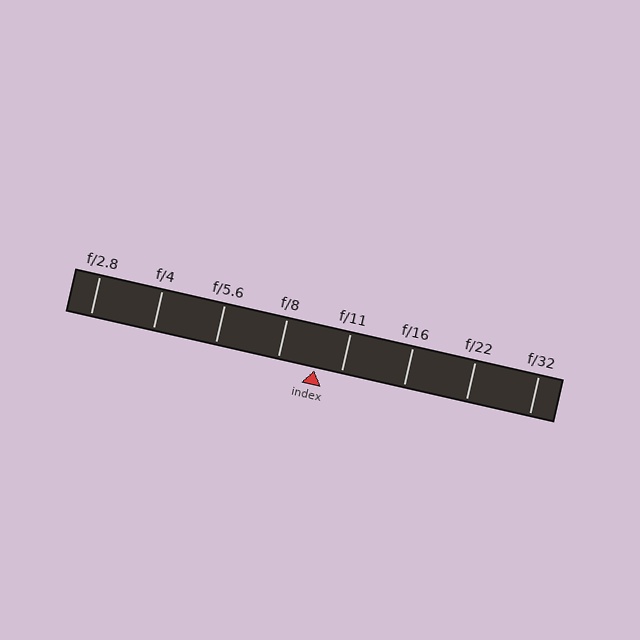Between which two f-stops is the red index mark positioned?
The index mark is between f/8 and f/11.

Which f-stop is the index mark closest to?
The index mark is closest to f/11.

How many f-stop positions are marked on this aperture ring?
There are 8 f-stop positions marked.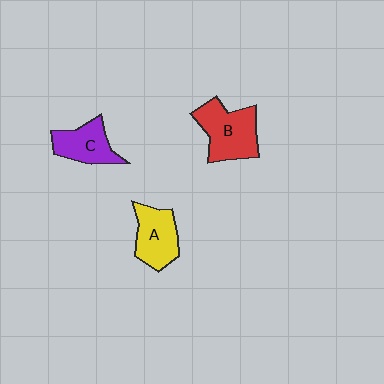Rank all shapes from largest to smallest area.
From largest to smallest: B (red), A (yellow), C (purple).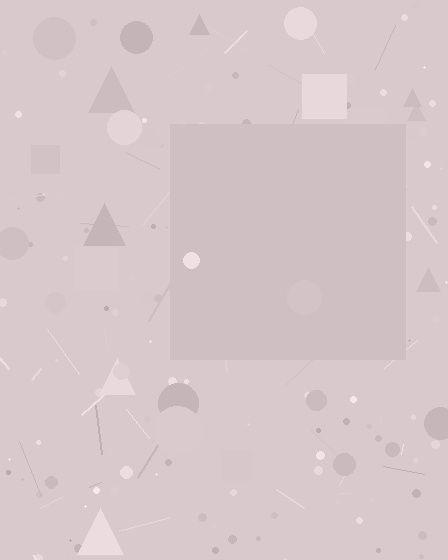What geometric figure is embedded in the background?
A square is embedded in the background.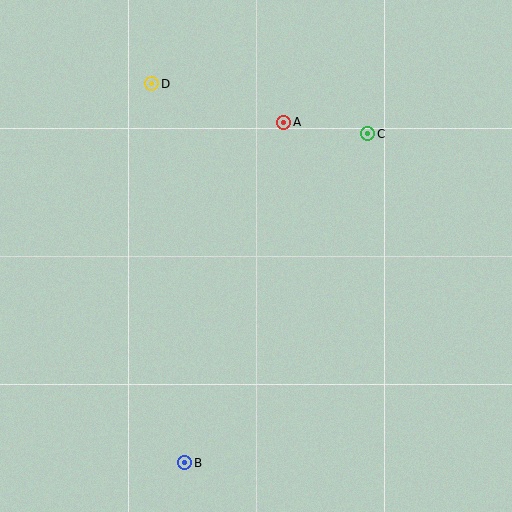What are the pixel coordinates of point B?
Point B is at (184, 463).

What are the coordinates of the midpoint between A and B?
The midpoint between A and B is at (234, 293).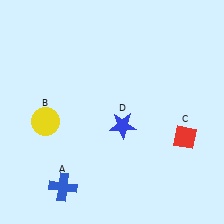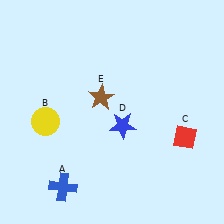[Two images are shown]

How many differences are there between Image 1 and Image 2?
There is 1 difference between the two images.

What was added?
A brown star (E) was added in Image 2.